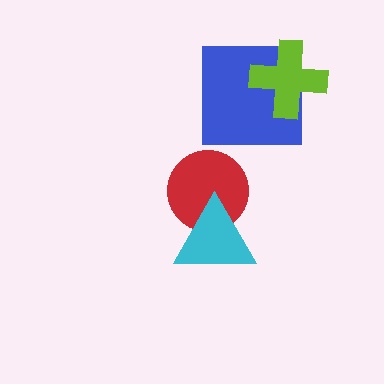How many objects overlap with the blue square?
1 object overlaps with the blue square.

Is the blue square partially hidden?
Yes, it is partially covered by another shape.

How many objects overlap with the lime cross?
1 object overlaps with the lime cross.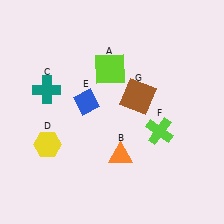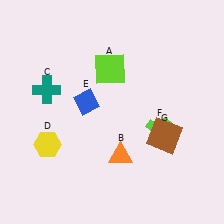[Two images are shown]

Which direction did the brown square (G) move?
The brown square (G) moved down.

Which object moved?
The brown square (G) moved down.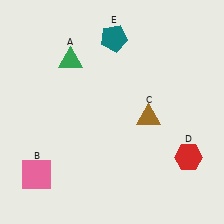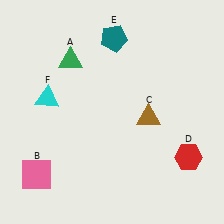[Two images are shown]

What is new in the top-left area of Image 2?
A cyan triangle (F) was added in the top-left area of Image 2.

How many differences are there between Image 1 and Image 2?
There is 1 difference between the two images.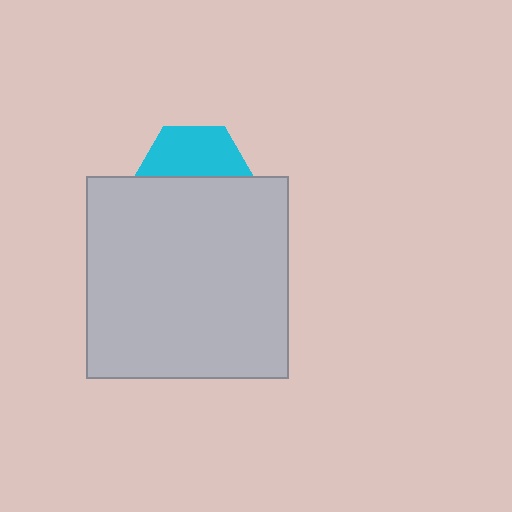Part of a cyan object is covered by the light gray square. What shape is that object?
It is a hexagon.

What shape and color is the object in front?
The object in front is a light gray square.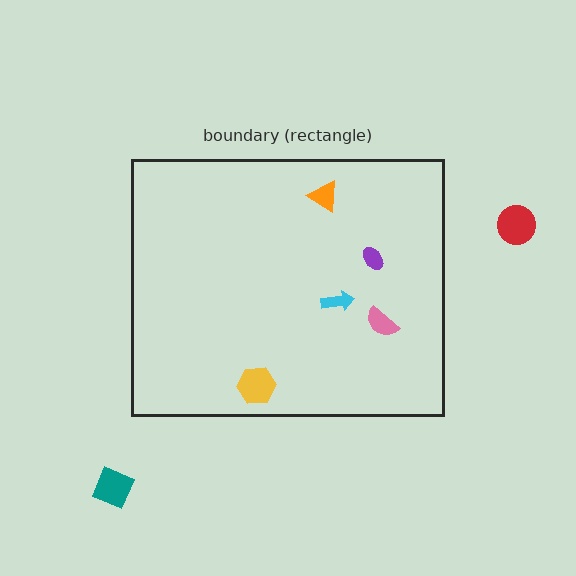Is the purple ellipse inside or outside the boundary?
Inside.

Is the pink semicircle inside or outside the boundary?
Inside.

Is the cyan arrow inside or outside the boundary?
Inside.